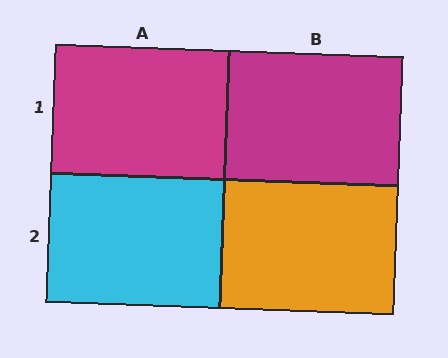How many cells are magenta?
2 cells are magenta.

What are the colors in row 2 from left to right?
Cyan, orange.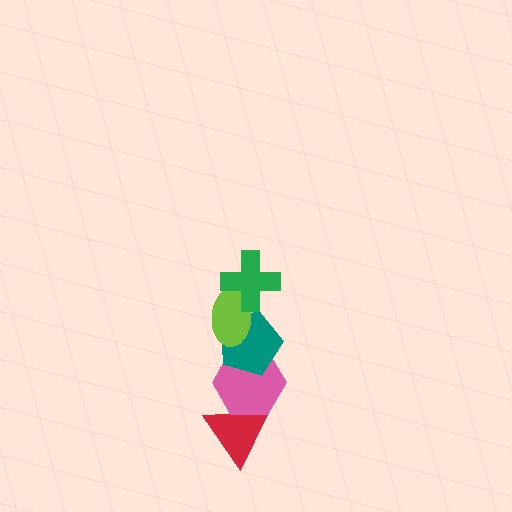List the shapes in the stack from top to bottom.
From top to bottom: the green cross, the lime ellipse, the teal pentagon, the pink hexagon, the red triangle.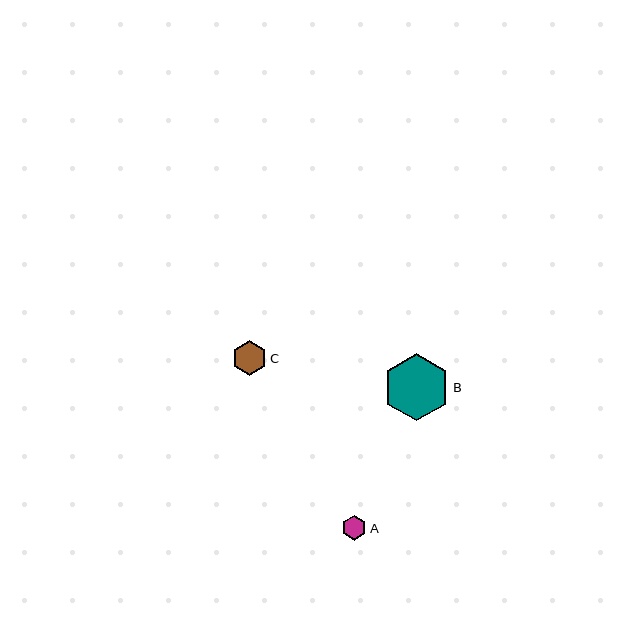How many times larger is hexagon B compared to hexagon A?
Hexagon B is approximately 2.7 times the size of hexagon A.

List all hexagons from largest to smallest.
From largest to smallest: B, C, A.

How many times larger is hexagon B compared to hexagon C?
Hexagon B is approximately 1.9 times the size of hexagon C.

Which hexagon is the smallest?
Hexagon A is the smallest with a size of approximately 25 pixels.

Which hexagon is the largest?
Hexagon B is the largest with a size of approximately 67 pixels.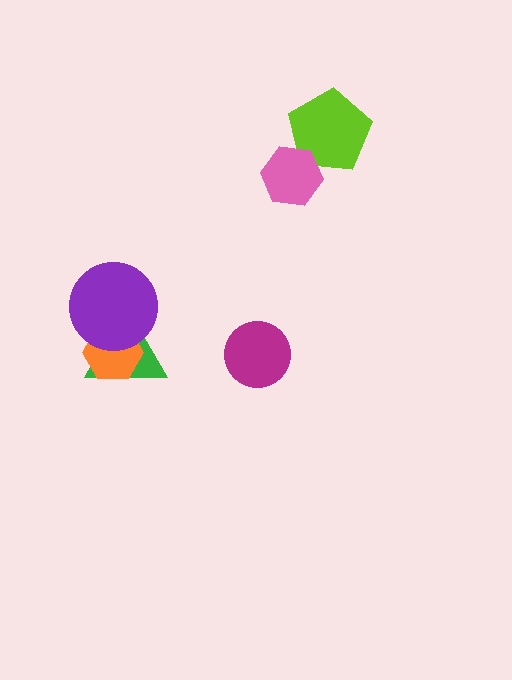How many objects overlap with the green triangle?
2 objects overlap with the green triangle.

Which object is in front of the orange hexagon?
The purple circle is in front of the orange hexagon.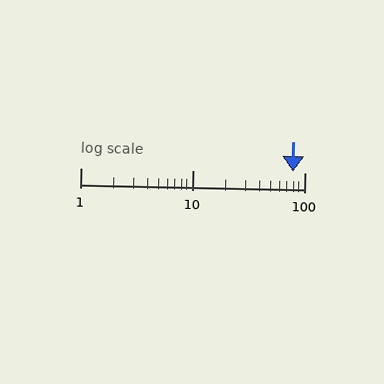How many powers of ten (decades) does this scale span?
The scale spans 2 decades, from 1 to 100.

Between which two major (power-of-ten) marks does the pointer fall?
The pointer is between 10 and 100.